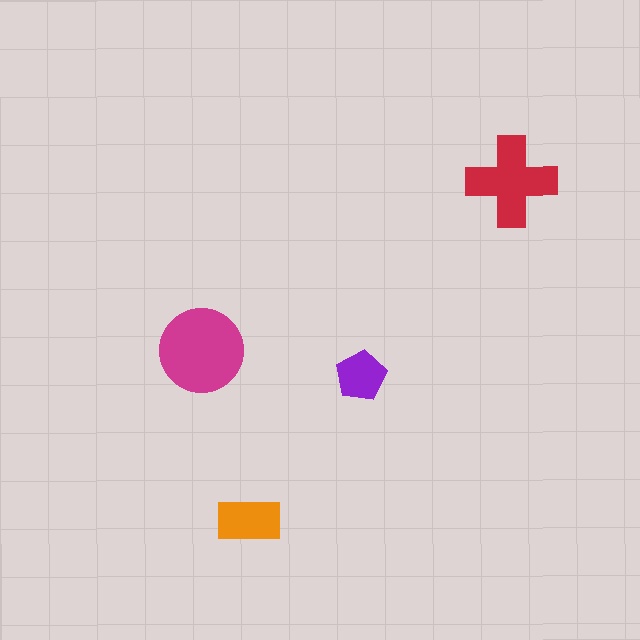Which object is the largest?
The magenta circle.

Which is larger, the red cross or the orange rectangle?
The red cross.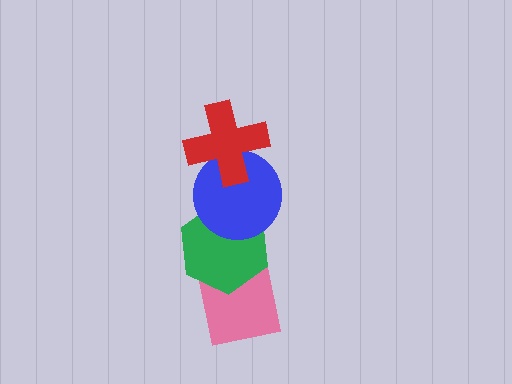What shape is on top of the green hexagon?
The blue circle is on top of the green hexagon.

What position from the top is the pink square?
The pink square is 4th from the top.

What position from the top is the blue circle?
The blue circle is 2nd from the top.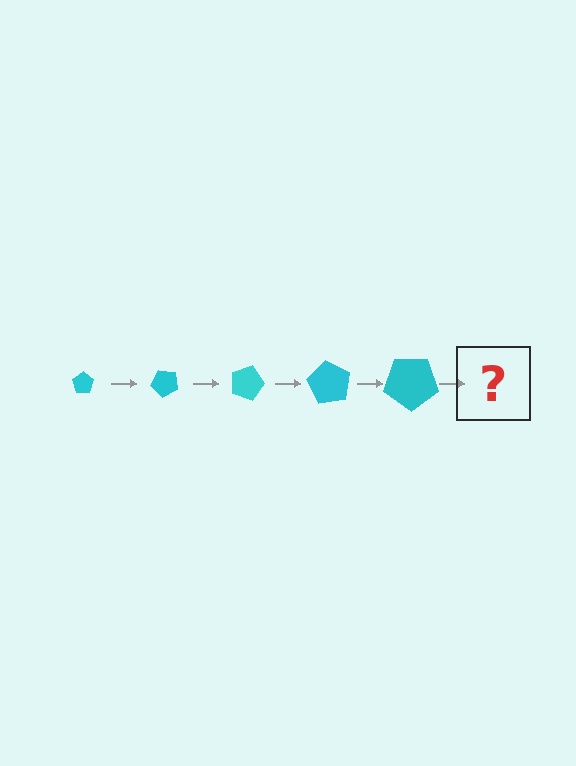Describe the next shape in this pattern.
It should be a pentagon, larger than the previous one and rotated 225 degrees from the start.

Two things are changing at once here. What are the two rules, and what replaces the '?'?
The two rules are that the pentagon grows larger each step and it rotates 45 degrees each step. The '?' should be a pentagon, larger than the previous one and rotated 225 degrees from the start.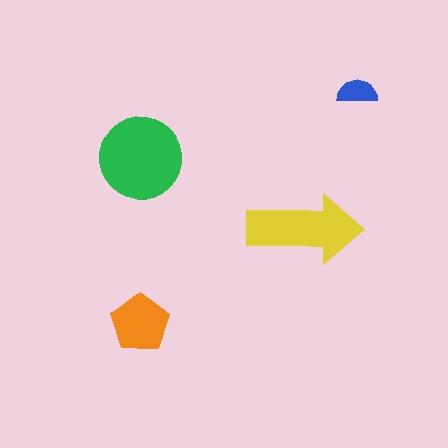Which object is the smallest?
The blue semicircle.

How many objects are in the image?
There are 4 objects in the image.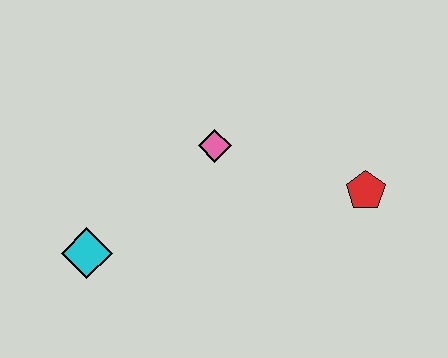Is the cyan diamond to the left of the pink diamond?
Yes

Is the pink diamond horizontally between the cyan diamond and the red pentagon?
Yes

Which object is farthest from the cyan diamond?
The red pentagon is farthest from the cyan diamond.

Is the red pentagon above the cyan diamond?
Yes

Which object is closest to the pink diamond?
The red pentagon is closest to the pink diamond.